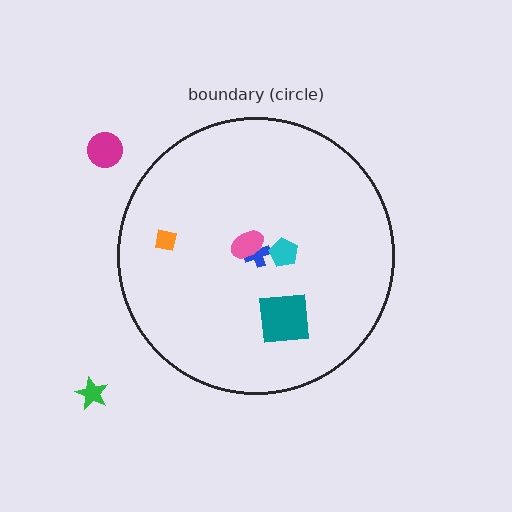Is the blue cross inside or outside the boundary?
Inside.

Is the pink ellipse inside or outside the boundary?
Inside.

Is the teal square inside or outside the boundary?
Inside.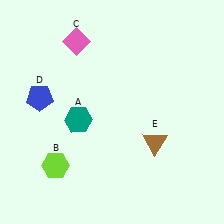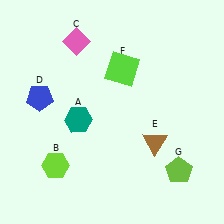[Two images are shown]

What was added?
A lime square (F), a lime pentagon (G) were added in Image 2.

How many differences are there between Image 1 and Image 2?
There are 2 differences between the two images.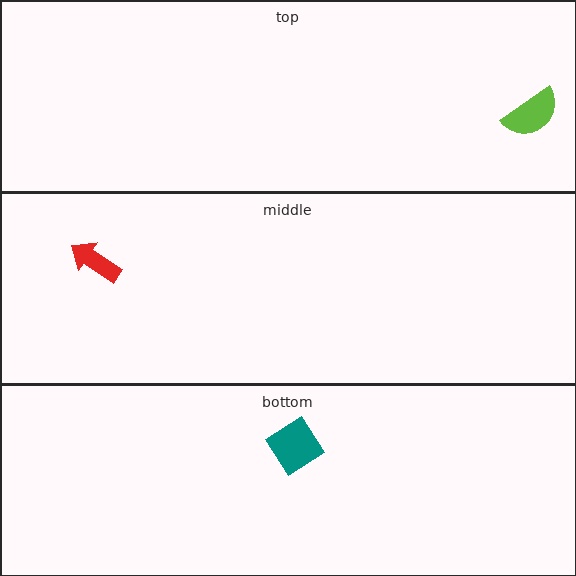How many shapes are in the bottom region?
1.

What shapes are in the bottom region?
The teal diamond.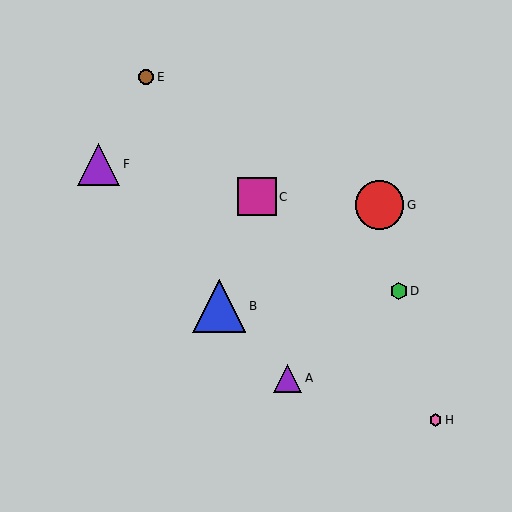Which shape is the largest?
The blue triangle (labeled B) is the largest.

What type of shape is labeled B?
Shape B is a blue triangle.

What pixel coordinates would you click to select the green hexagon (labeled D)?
Click at (399, 291) to select the green hexagon D.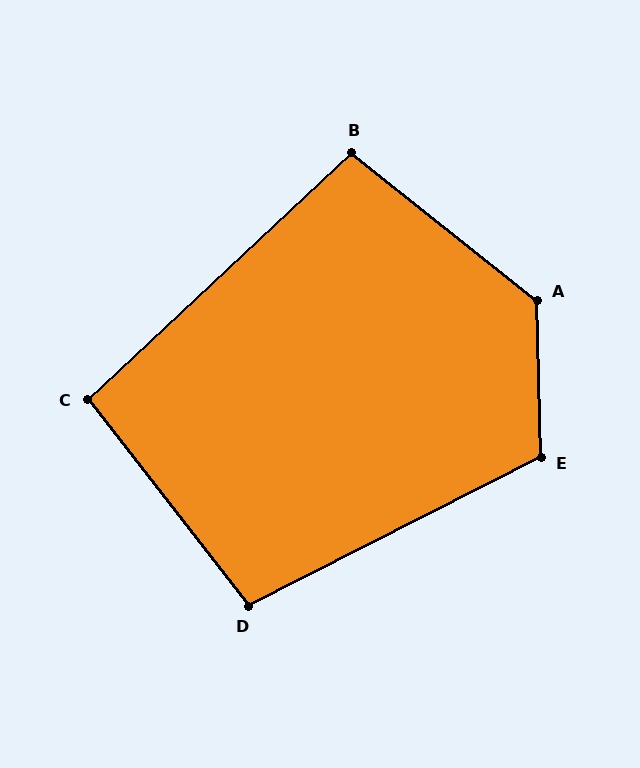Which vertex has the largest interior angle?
A, at approximately 130 degrees.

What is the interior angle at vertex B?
Approximately 99 degrees (obtuse).